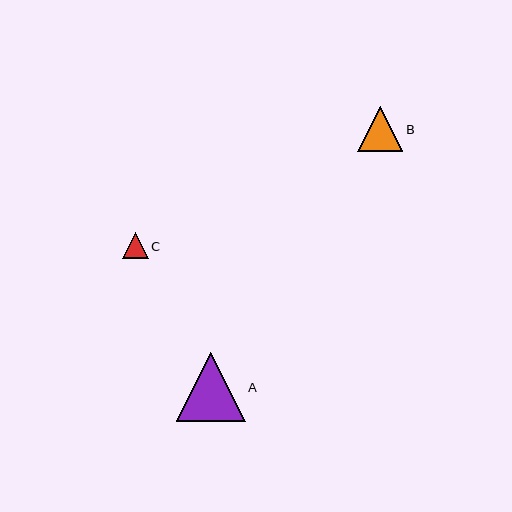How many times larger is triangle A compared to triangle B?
Triangle A is approximately 1.5 times the size of triangle B.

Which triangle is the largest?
Triangle A is the largest with a size of approximately 69 pixels.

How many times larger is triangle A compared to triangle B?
Triangle A is approximately 1.5 times the size of triangle B.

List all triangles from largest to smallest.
From largest to smallest: A, B, C.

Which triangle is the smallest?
Triangle C is the smallest with a size of approximately 26 pixels.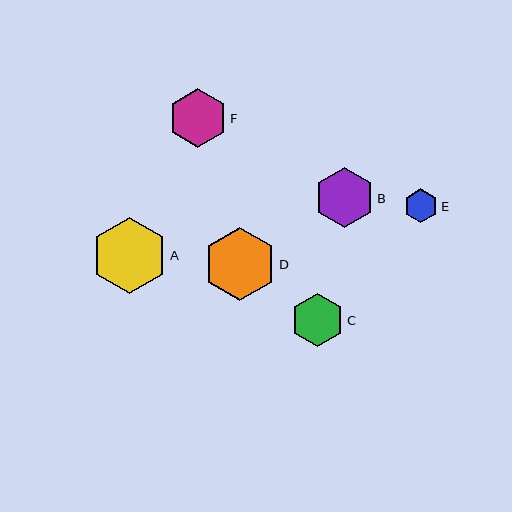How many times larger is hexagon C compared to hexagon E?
Hexagon C is approximately 1.6 times the size of hexagon E.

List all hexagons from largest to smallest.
From largest to smallest: A, D, B, F, C, E.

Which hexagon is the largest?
Hexagon A is the largest with a size of approximately 76 pixels.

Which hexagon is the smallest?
Hexagon E is the smallest with a size of approximately 34 pixels.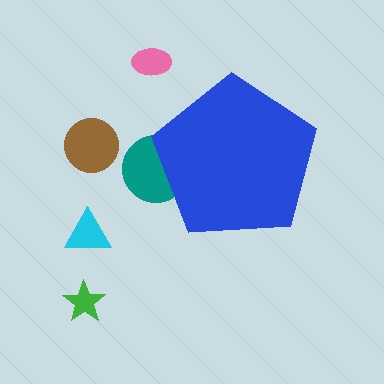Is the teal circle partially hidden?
Yes, the teal circle is partially hidden behind the blue pentagon.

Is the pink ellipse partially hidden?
No, the pink ellipse is fully visible.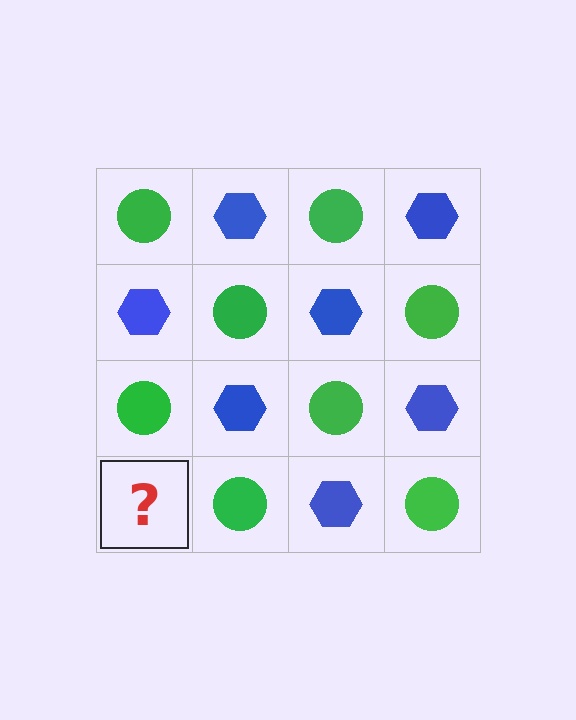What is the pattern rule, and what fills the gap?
The rule is that it alternates green circle and blue hexagon in a checkerboard pattern. The gap should be filled with a blue hexagon.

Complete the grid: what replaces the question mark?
The question mark should be replaced with a blue hexagon.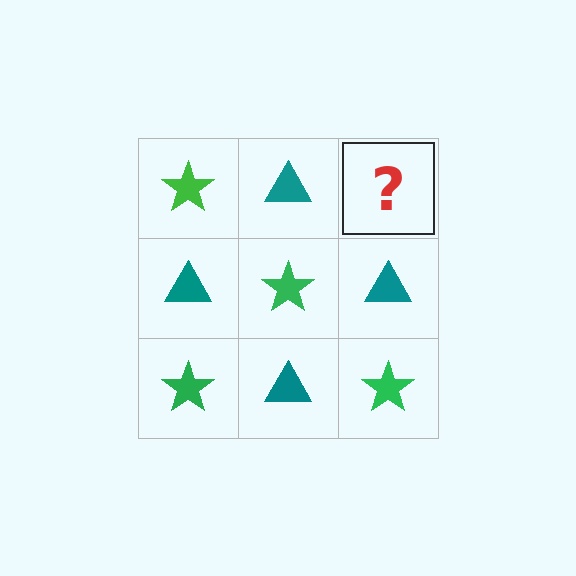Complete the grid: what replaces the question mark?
The question mark should be replaced with a green star.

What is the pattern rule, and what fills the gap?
The rule is that it alternates green star and teal triangle in a checkerboard pattern. The gap should be filled with a green star.